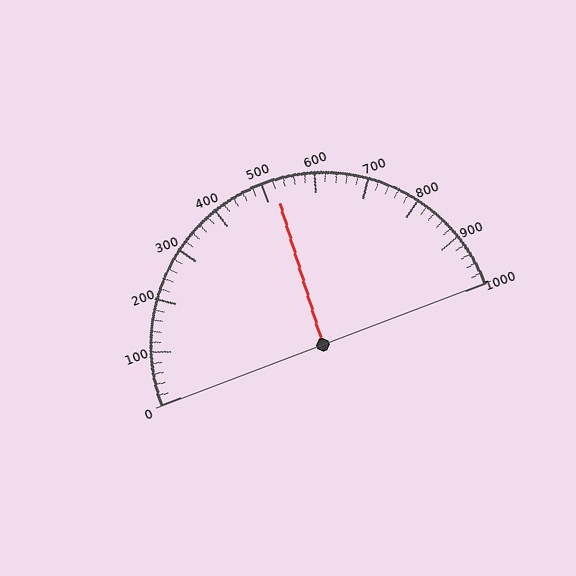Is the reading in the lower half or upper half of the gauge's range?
The reading is in the upper half of the range (0 to 1000).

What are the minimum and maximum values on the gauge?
The gauge ranges from 0 to 1000.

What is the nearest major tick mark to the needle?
The nearest major tick mark is 500.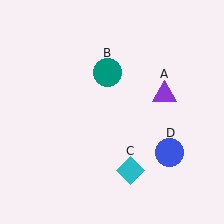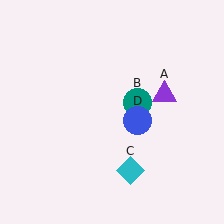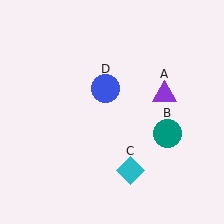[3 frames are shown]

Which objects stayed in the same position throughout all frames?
Purple triangle (object A) and cyan diamond (object C) remained stationary.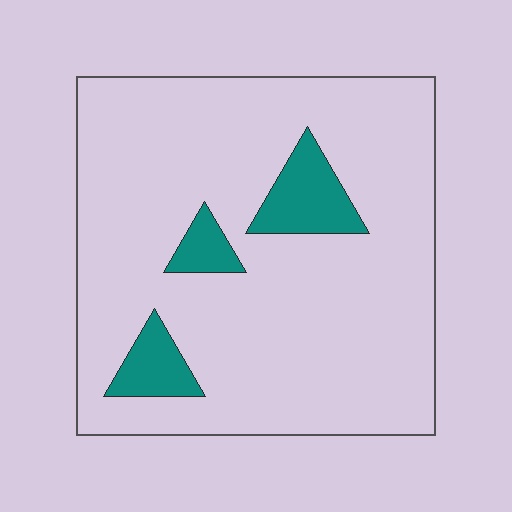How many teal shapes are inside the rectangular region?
3.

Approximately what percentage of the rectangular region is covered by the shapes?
Approximately 10%.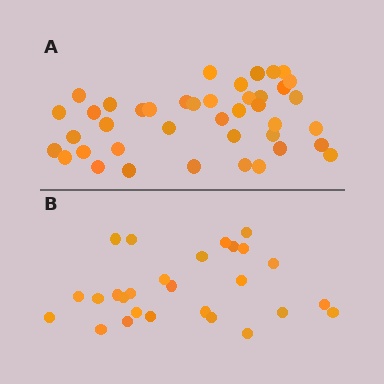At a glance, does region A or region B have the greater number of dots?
Region A (the top region) has more dots.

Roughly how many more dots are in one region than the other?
Region A has approximately 15 more dots than region B.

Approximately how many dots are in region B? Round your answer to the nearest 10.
About 30 dots. (The exact count is 27, which rounds to 30.)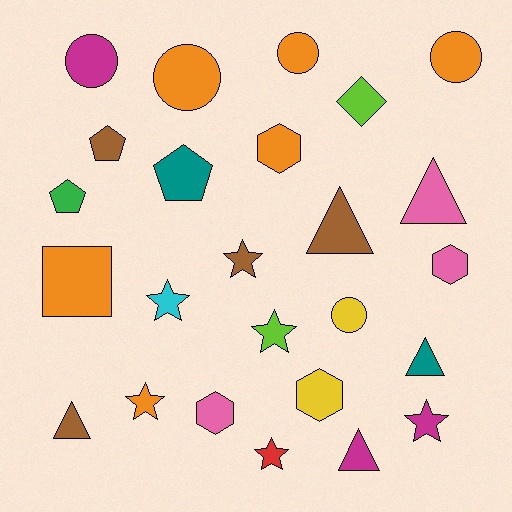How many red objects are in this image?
There is 1 red object.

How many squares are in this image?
There is 1 square.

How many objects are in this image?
There are 25 objects.